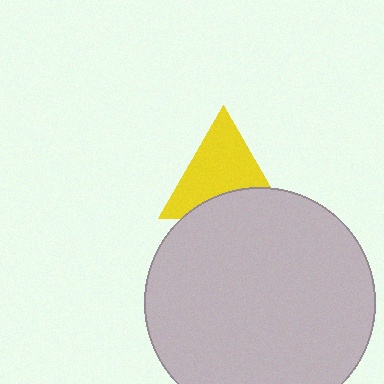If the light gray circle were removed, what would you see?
You would see the complete yellow triangle.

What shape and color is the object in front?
The object in front is a light gray circle.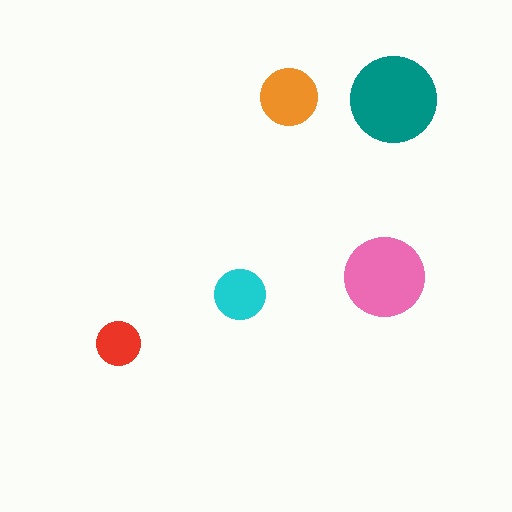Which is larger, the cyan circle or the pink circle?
The pink one.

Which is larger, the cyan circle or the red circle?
The cyan one.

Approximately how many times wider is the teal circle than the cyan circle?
About 1.5 times wider.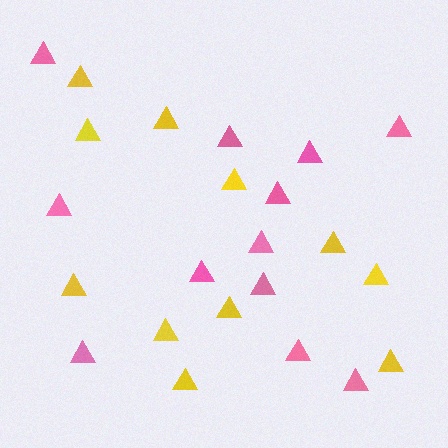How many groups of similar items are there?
There are 2 groups: one group of yellow triangles (11) and one group of pink triangles (12).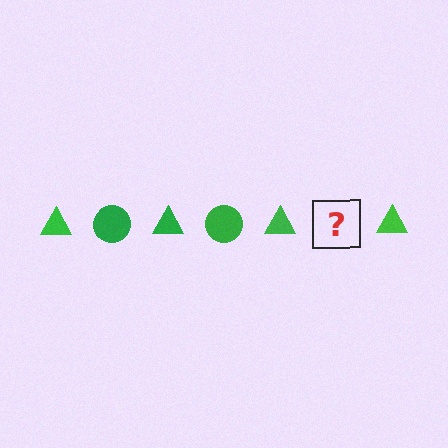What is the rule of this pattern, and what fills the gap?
The rule is that the pattern cycles through triangle, circle shapes in green. The gap should be filled with a green circle.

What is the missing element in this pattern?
The missing element is a green circle.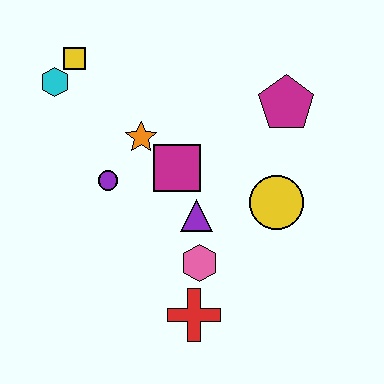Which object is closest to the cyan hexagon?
The yellow square is closest to the cyan hexagon.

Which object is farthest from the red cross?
The yellow square is farthest from the red cross.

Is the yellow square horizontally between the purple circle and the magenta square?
No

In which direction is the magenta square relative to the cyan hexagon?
The magenta square is to the right of the cyan hexagon.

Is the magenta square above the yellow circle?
Yes